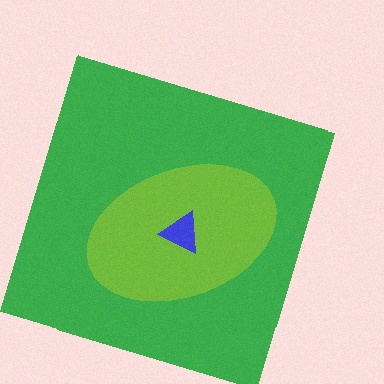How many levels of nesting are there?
3.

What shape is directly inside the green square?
The lime ellipse.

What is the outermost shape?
The green square.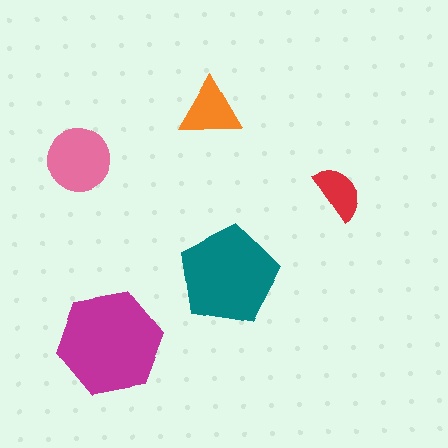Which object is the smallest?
The red semicircle.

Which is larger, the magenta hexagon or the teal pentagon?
The magenta hexagon.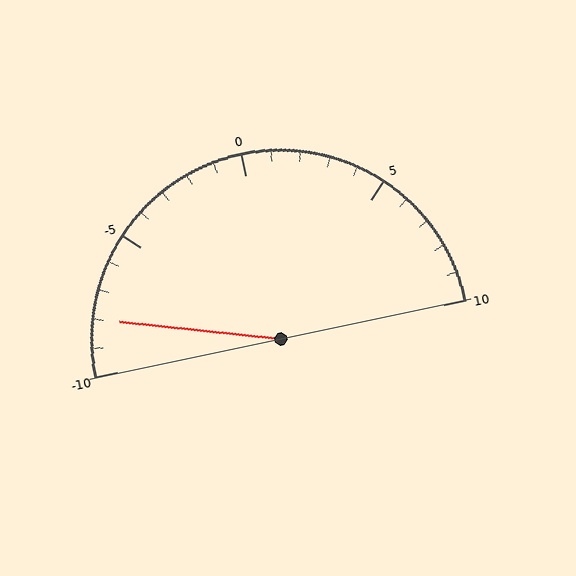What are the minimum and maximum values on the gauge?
The gauge ranges from -10 to 10.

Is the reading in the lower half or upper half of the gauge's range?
The reading is in the lower half of the range (-10 to 10).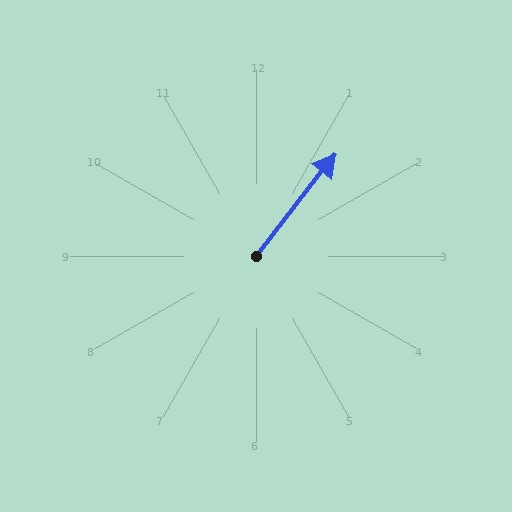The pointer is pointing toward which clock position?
Roughly 1 o'clock.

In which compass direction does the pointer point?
Northeast.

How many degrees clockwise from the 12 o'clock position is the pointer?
Approximately 38 degrees.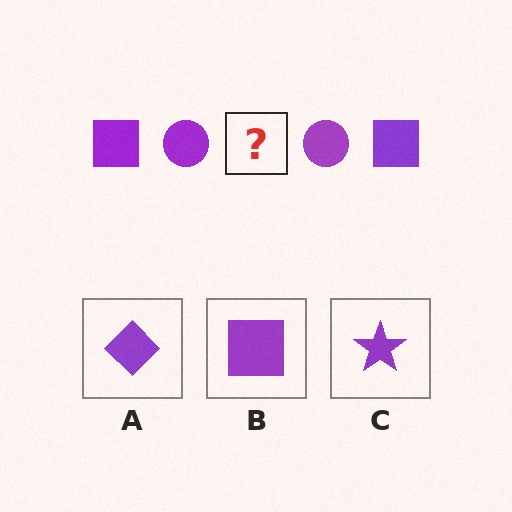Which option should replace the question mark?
Option B.